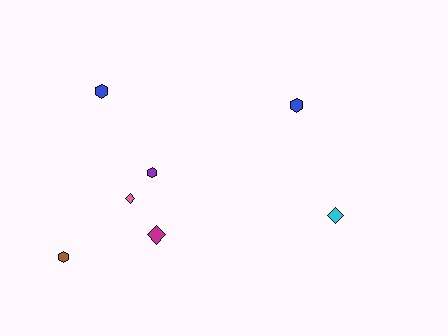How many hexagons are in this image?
There are 4 hexagons.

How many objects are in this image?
There are 7 objects.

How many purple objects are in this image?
There is 1 purple object.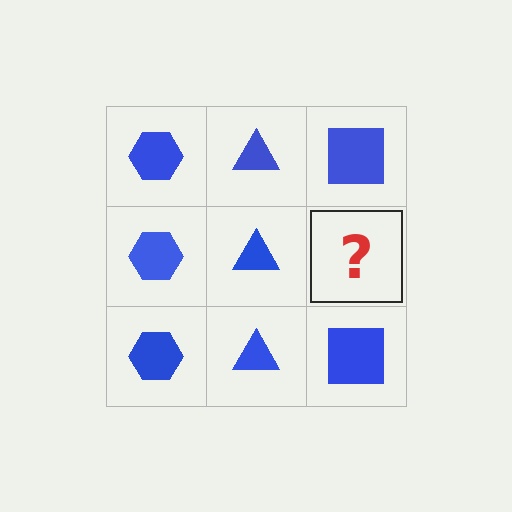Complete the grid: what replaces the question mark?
The question mark should be replaced with a blue square.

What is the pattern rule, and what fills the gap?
The rule is that each column has a consistent shape. The gap should be filled with a blue square.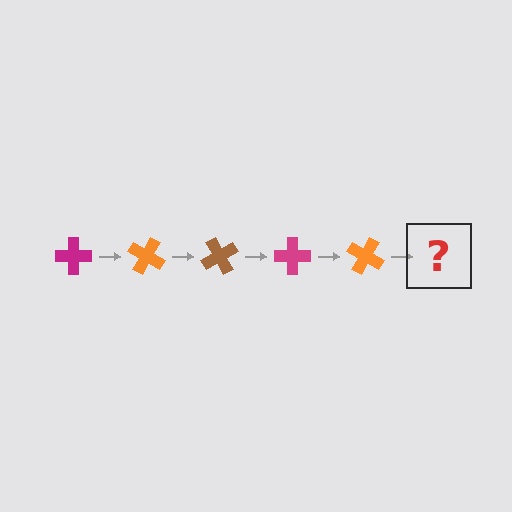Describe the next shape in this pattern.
It should be a brown cross, rotated 150 degrees from the start.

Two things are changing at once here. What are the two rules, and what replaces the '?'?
The two rules are that it rotates 30 degrees each step and the color cycles through magenta, orange, and brown. The '?' should be a brown cross, rotated 150 degrees from the start.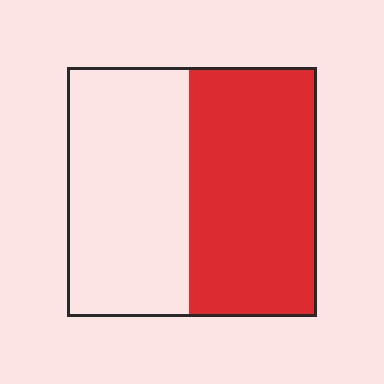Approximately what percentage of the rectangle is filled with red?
Approximately 50%.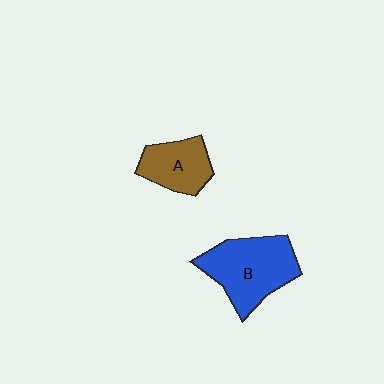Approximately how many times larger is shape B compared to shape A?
Approximately 1.6 times.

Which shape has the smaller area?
Shape A (brown).